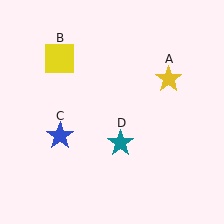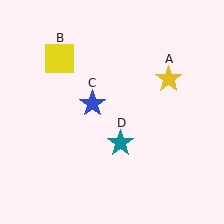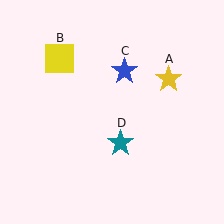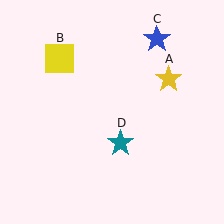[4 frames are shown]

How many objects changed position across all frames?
1 object changed position: blue star (object C).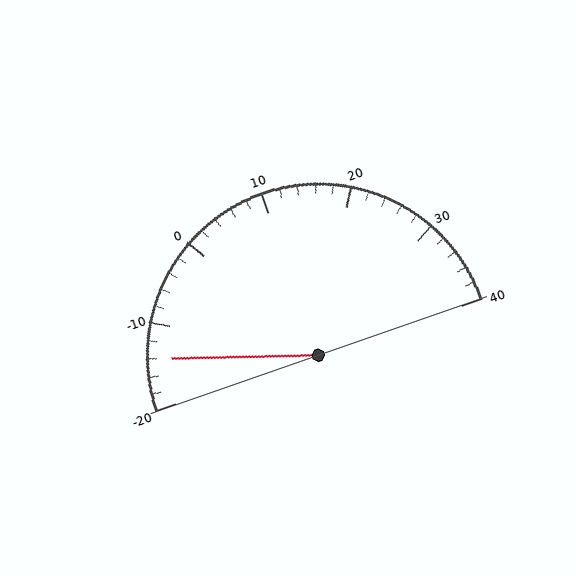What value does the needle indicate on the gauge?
The needle indicates approximately -14.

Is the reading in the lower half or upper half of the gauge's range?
The reading is in the lower half of the range (-20 to 40).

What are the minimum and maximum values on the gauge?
The gauge ranges from -20 to 40.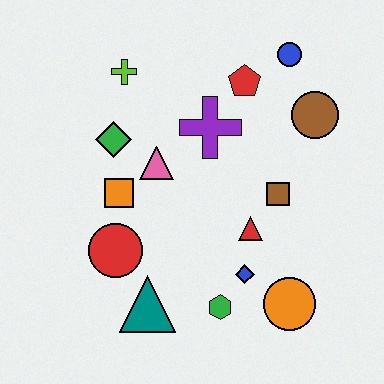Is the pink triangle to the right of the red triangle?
No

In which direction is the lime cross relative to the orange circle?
The lime cross is above the orange circle.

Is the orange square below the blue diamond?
No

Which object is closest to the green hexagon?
The blue diamond is closest to the green hexagon.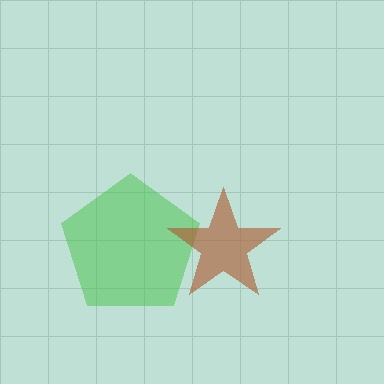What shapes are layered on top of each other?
The layered shapes are: a green pentagon, a brown star.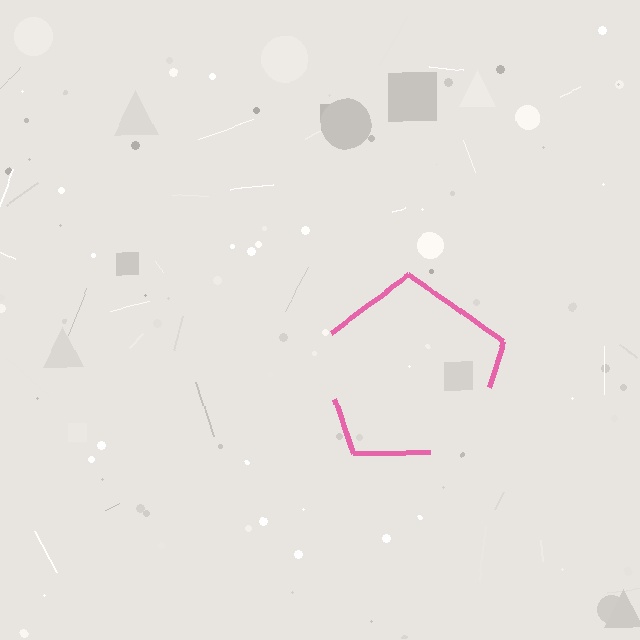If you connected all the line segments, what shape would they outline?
They would outline a pentagon.